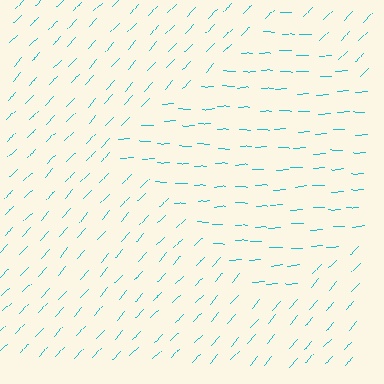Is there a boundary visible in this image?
Yes, there is a texture boundary formed by a change in line orientation.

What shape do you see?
I see a diamond.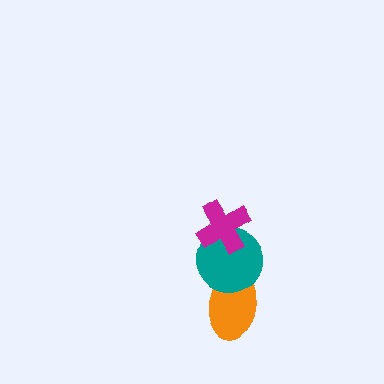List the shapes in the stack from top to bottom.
From top to bottom: the magenta cross, the teal circle, the orange ellipse.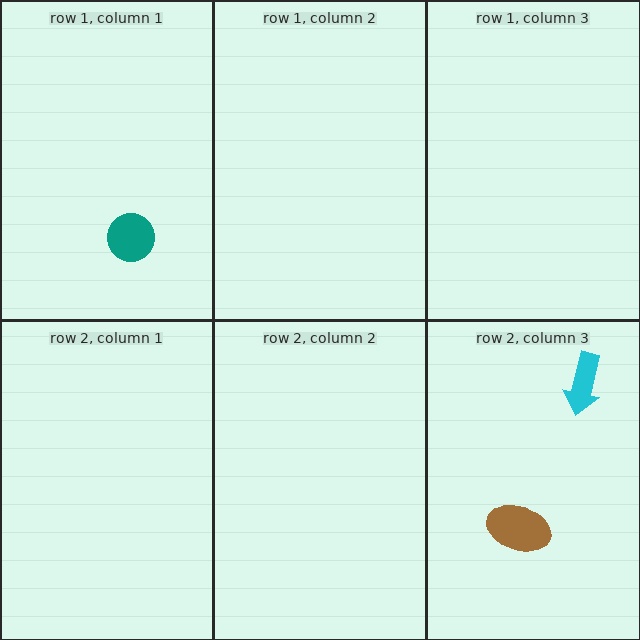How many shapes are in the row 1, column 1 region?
1.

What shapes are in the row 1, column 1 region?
The teal circle.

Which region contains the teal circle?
The row 1, column 1 region.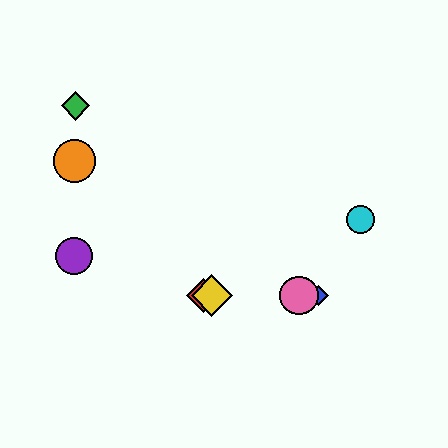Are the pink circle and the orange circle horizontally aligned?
No, the pink circle is at y≈296 and the orange circle is at y≈161.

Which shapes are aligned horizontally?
The red diamond, the blue diamond, the yellow diamond, the pink circle are aligned horizontally.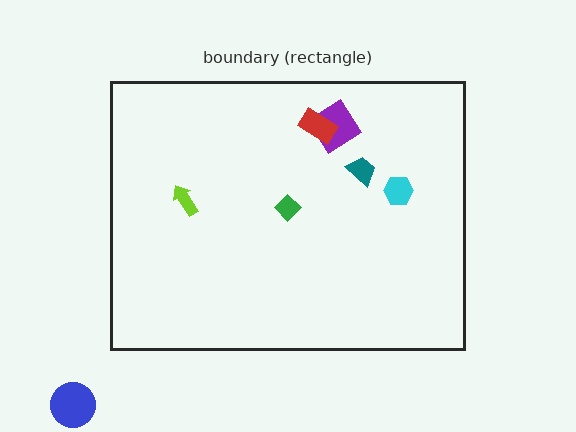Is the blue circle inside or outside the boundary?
Outside.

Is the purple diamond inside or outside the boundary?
Inside.